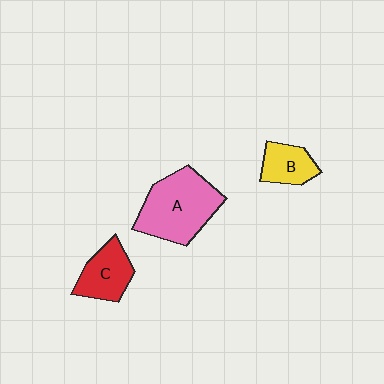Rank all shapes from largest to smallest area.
From largest to smallest: A (pink), C (red), B (yellow).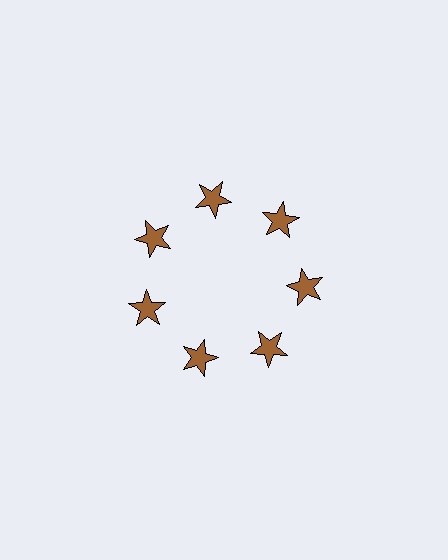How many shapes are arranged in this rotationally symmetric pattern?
There are 7 shapes, arranged in 7 groups of 1.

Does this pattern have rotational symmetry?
Yes, this pattern has 7-fold rotational symmetry. It looks the same after rotating 51 degrees around the center.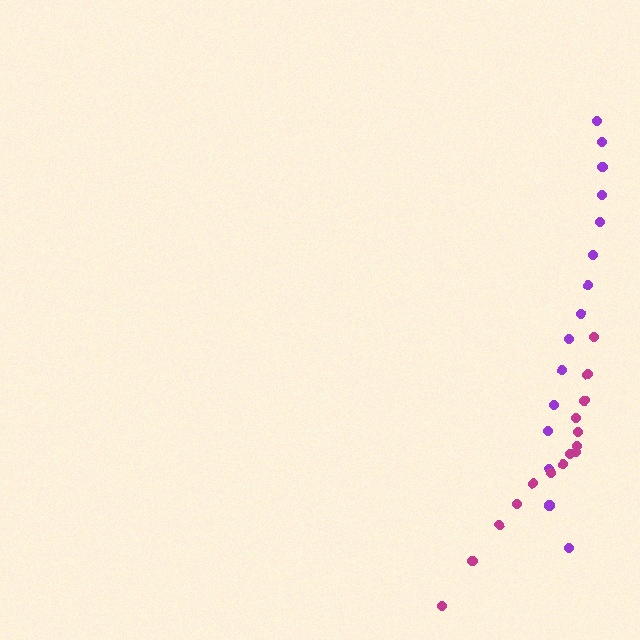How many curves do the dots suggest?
There are 2 distinct paths.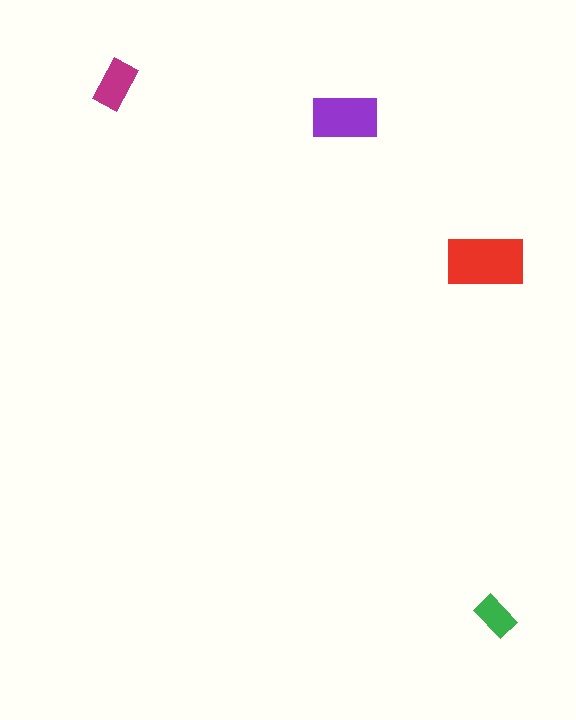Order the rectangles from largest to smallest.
the red one, the purple one, the magenta one, the green one.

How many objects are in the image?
There are 4 objects in the image.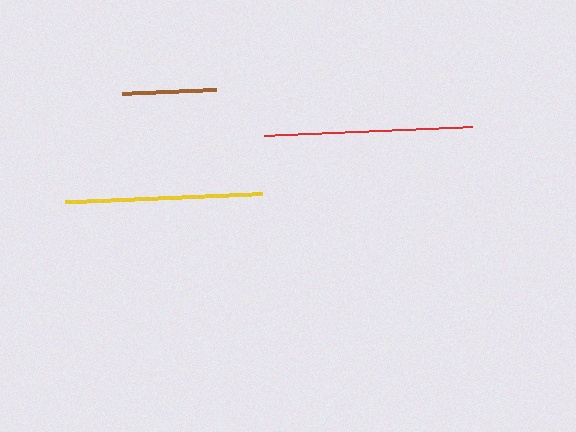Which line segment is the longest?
The red line is the longest at approximately 208 pixels.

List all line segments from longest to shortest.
From longest to shortest: red, yellow, brown.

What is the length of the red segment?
The red segment is approximately 208 pixels long.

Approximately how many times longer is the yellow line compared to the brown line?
The yellow line is approximately 2.1 times the length of the brown line.